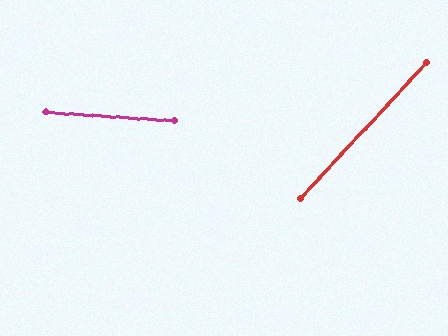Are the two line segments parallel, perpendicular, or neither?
Neither parallel nor perpendicular — they differ by about 51°.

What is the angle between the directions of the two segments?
Approximately 51 degrees.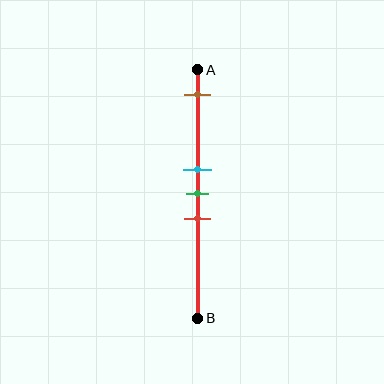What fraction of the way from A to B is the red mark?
The red mark is approximately 60% (0.6) of the way from A to B.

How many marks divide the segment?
There are 4 marks dividing the segment.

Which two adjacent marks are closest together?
The cyan and green marks are the closest adjacent pair.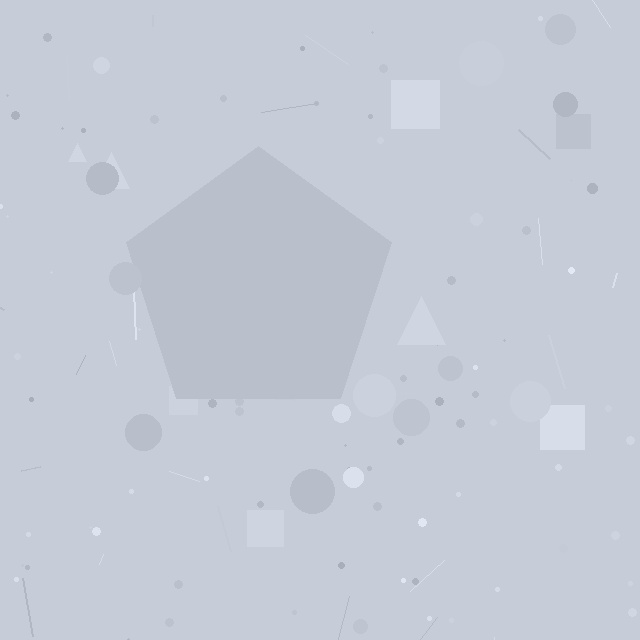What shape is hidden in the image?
A pentagon is hidden in the image.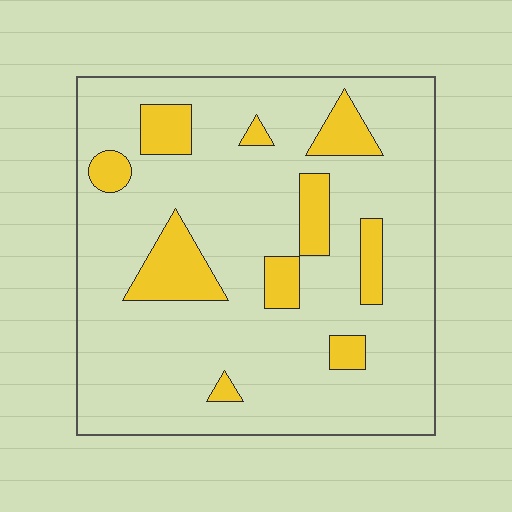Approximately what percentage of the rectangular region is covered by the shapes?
Approximately 15%.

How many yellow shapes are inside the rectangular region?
10.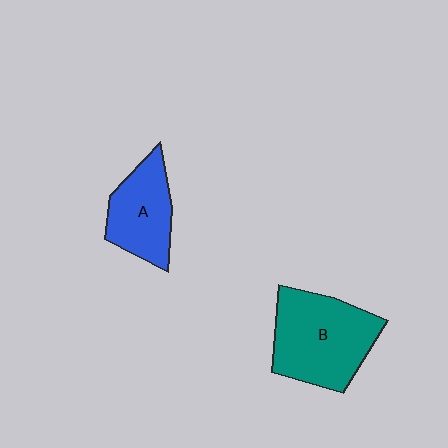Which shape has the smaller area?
Shape A (blue).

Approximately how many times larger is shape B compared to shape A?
Approximately 1.5 times.